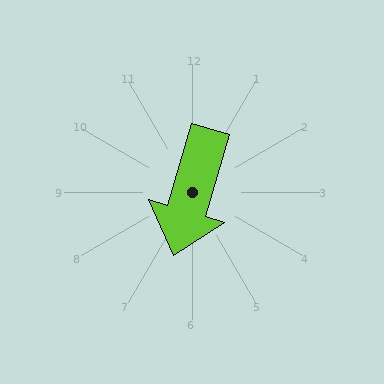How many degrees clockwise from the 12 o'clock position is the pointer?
Approximately 197 degrees.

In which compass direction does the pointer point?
South.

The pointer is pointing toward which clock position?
Roughly 7 o'clock.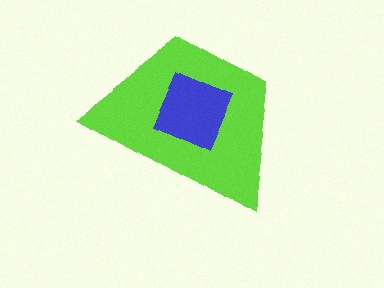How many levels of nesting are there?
2.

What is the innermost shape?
The blue diamond.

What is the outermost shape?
The lime trapezoid.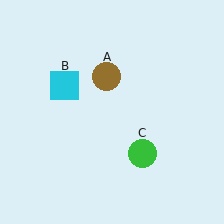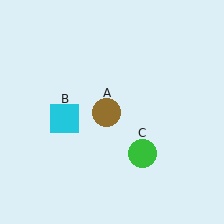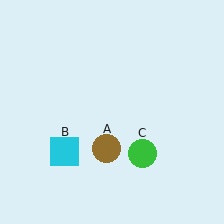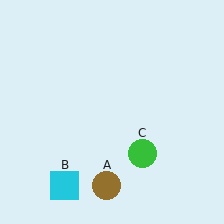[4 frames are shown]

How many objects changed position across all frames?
2 objects changed position: brown circle (object A), cyan square (object B).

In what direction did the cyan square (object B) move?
The cyan square (object B) moved down.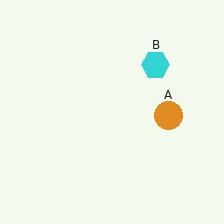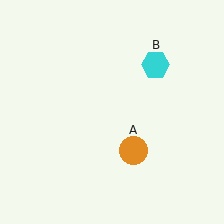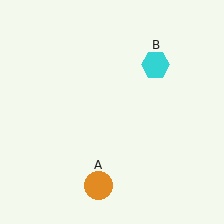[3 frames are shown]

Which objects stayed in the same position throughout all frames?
Cyan hexagon (object B) remained stationary.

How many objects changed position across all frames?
1 object changed position: orange circle (object A).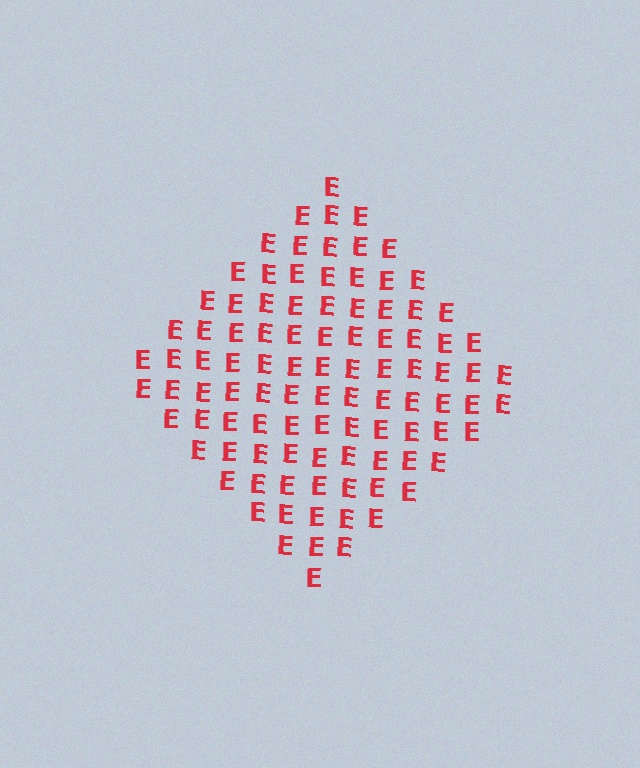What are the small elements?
The small elements are letter E's.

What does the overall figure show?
The overall figure shows a diamond.